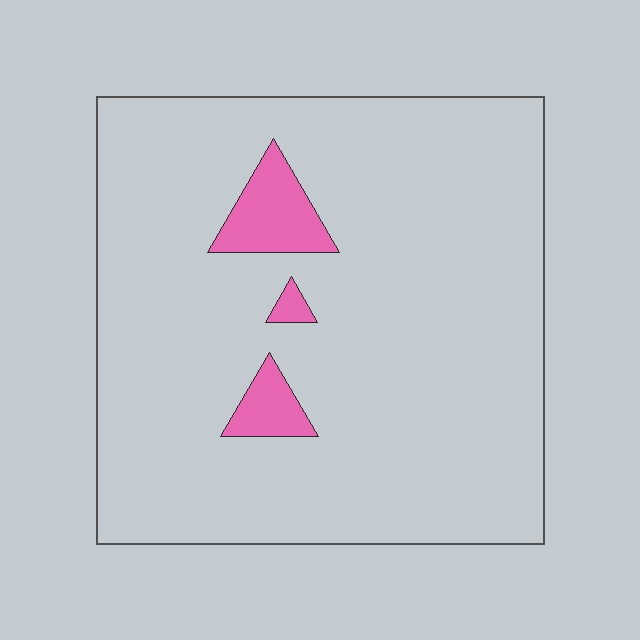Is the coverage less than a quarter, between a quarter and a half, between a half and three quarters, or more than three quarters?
Less than a quarter.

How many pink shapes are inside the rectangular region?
3.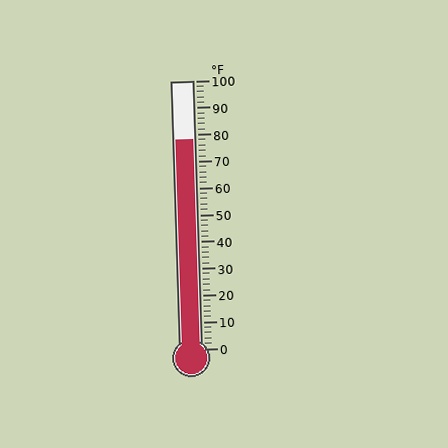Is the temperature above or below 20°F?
The temperature is above 20°F.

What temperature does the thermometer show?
The thermometer shows approximately 78°F.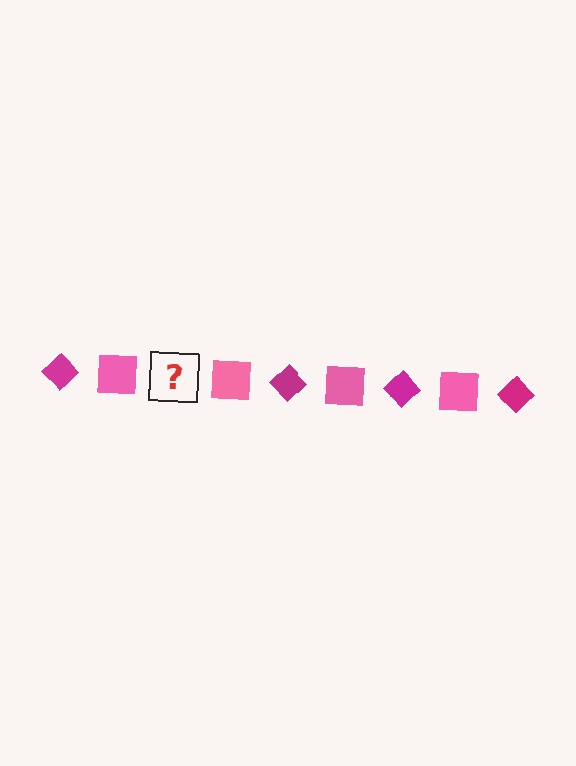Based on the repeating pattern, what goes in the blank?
The blank should be a magenta diamond.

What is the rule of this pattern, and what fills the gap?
The rule is that the pattern alternates between magenta diamond and pink square. The gap should be filled with a magenta diamond.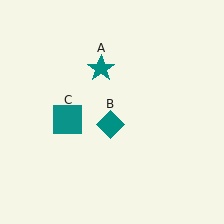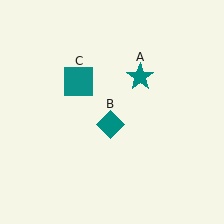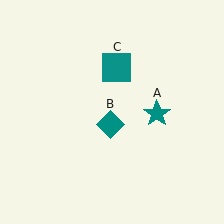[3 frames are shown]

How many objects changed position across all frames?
2 objects changed position: teal star (object A), teal square (object C).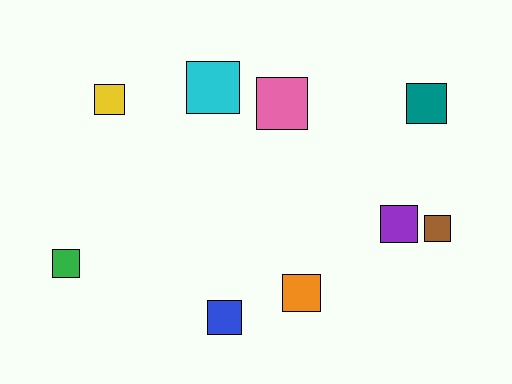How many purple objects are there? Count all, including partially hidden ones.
There is 1 purple object.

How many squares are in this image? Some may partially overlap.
There are 9 squares.